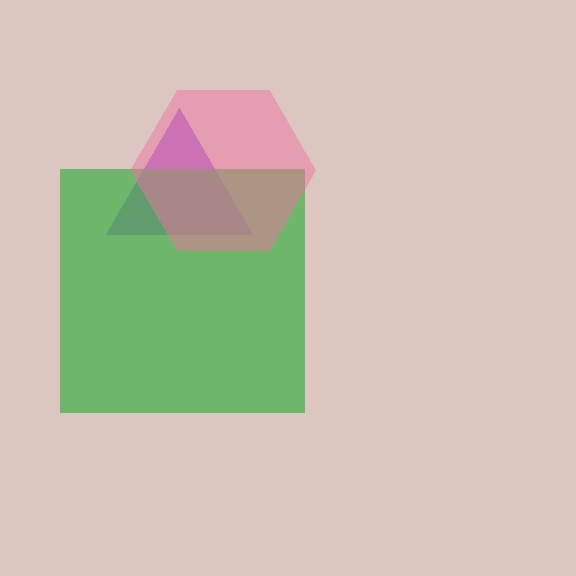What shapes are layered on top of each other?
The layered shapes are: a purple triangle, a green square, a pink hexagon.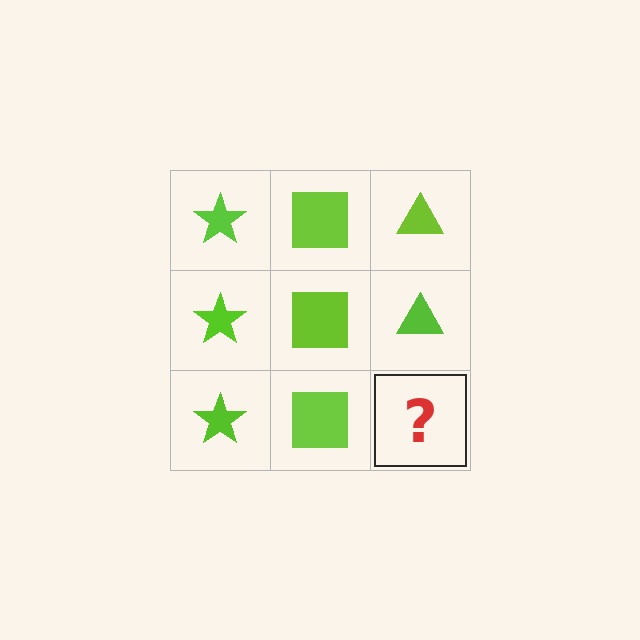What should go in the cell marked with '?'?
The missing cell should contain a lime triangle.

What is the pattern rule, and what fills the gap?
The rule is that each column has a consistent shape. The gap should be filled with a lime triangle.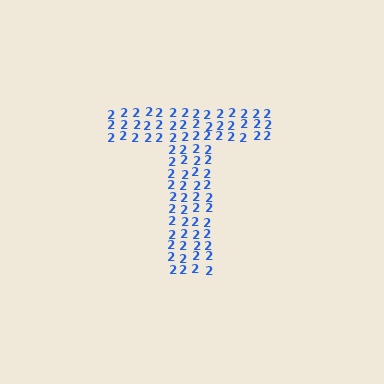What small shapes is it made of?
It is made of small digit 2's.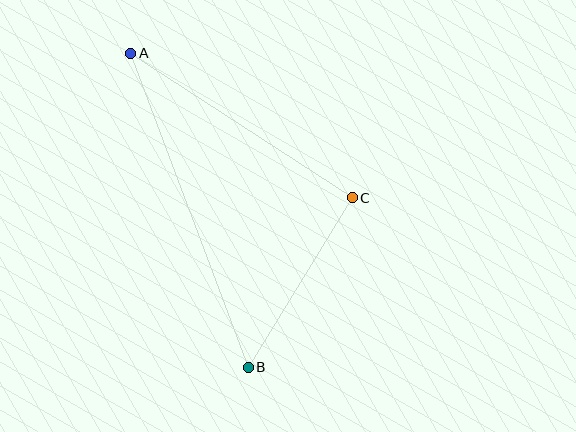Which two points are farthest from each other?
Points A and B are farthest from each other.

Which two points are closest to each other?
Points B and C are closest to each other.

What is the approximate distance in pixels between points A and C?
The distance between A and C is approximately 265 pixels.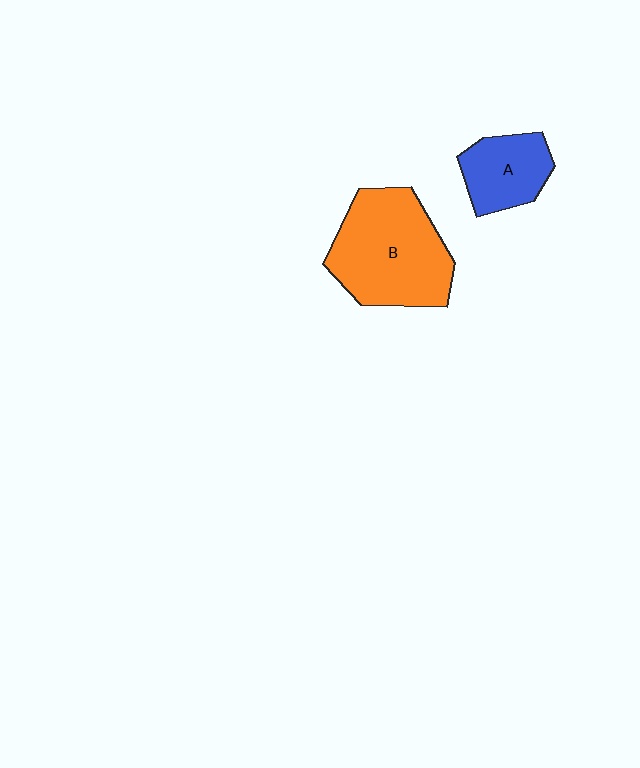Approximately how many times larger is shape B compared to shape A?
Approximately 2.0 times.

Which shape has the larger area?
Shape B (orange).